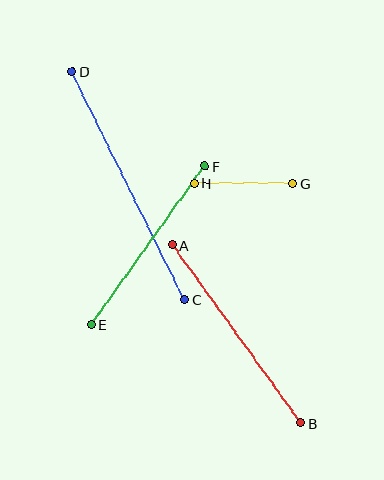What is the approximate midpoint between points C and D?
The midpoint is at approximately (128, 186) pixels.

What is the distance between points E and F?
The distance is approximately 195 pixels.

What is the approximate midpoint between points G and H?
The midpoint is at approximately (244, 184) pixels.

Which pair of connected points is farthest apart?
Points C and D are farthest apart.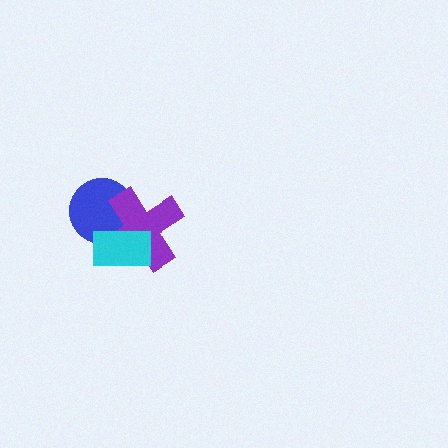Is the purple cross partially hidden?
Yes, it is partially covered by another shape.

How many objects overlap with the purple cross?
2 objects overlap with the purple cross.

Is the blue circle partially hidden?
Yes, it is partially covered by another shape.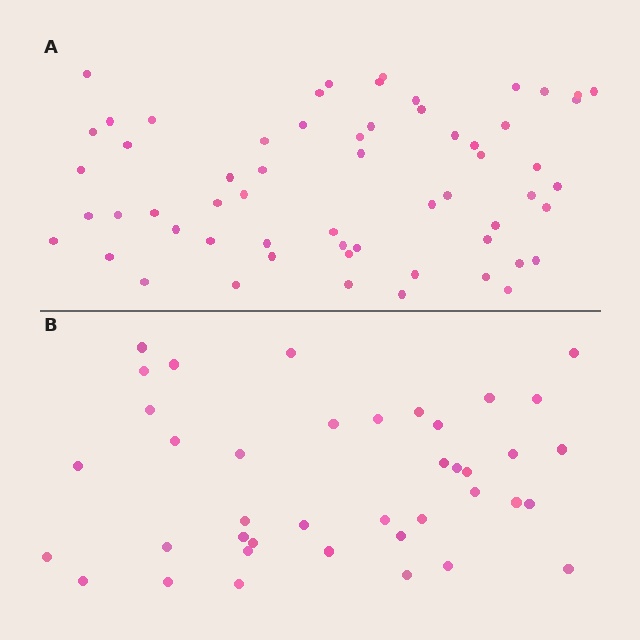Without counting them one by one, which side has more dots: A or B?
Region A (the top region) has more dots.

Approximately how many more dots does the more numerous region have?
Region A has approximately 20 more dots than region B.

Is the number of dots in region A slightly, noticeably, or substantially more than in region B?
Region A has substantially more. The ratio is roughly 1.5 to 1.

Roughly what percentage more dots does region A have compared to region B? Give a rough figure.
About 50% more.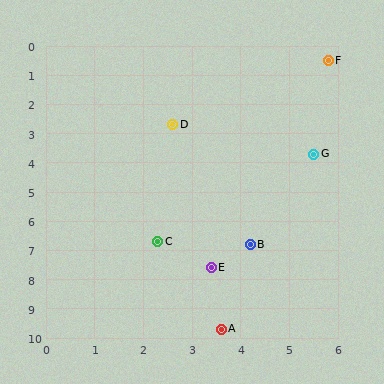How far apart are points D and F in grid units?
Points D and F are about 3.9 grid units apart.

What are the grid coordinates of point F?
Point F is at approximately (5.8, 0.5).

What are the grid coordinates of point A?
Point A is at approximately (3.6, 9.7).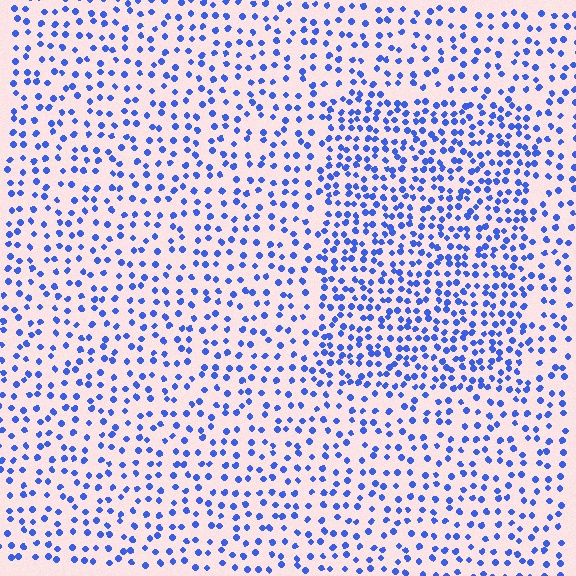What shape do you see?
I see a rectangle.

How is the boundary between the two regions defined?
The boundary is defined by a change in element density (approximately 1.8x ratio). All elements are the same color, size, and shape.